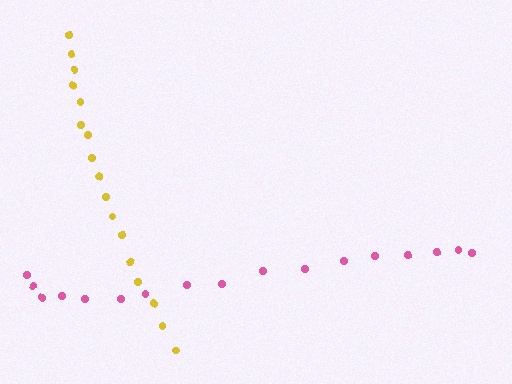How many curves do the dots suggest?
There are 2 distinct paths.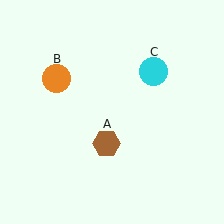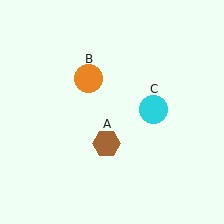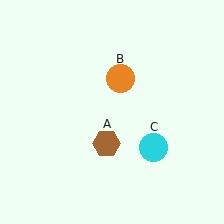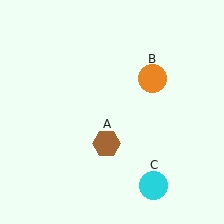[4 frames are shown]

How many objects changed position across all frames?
2 objects changed position: orange circle (object B), cyan circle (object C).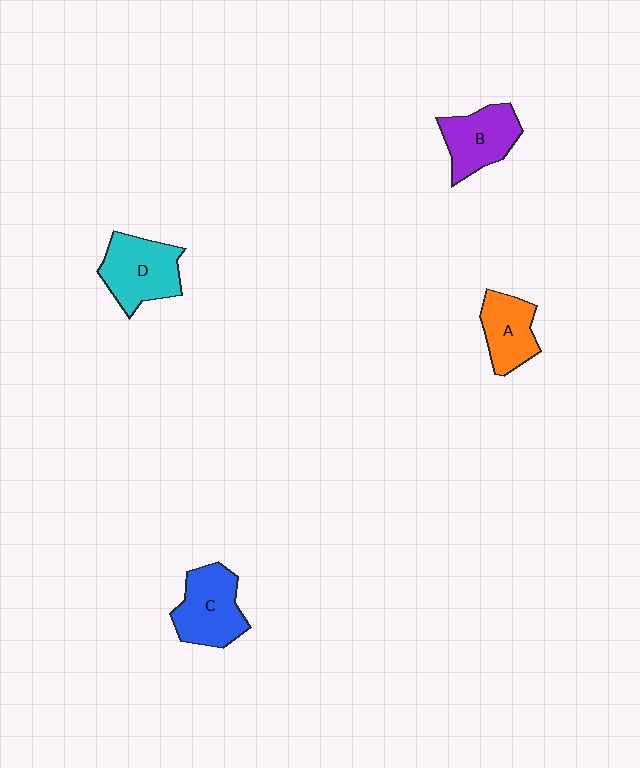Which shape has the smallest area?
Shape A (orange).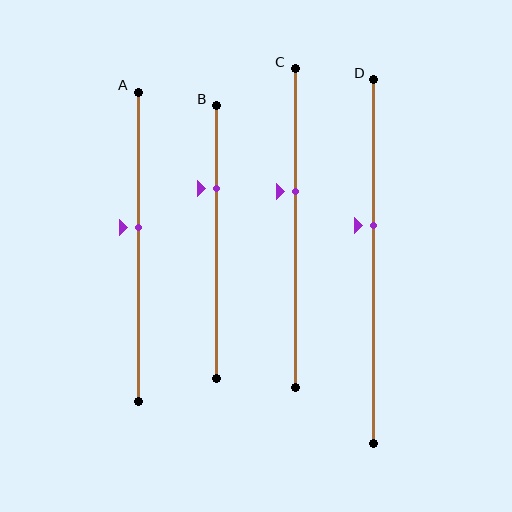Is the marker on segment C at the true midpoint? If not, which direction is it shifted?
No, the marker on segment C is shifted upward by about 11% of the segment length.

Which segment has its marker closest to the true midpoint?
Segment A has its marker closest to the true midpoint.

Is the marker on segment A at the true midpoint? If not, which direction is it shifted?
No, the marker on segment A is shifted upward by about 6% of the segment length.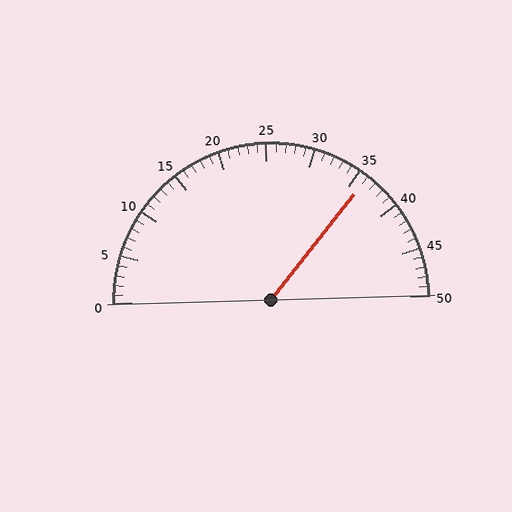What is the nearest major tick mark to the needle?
The nearest major tick mark is 35.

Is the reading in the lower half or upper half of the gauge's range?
The reading is in the upper half of the range (0 to 50).